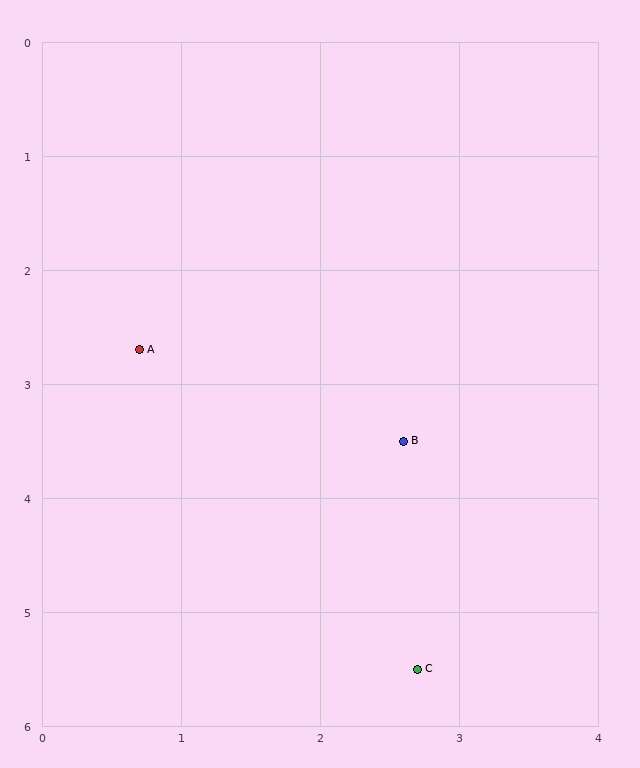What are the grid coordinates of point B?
Point B is at approximately (2.6, 3.5).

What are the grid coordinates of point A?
Point A is at approximately (0.7, 2.7).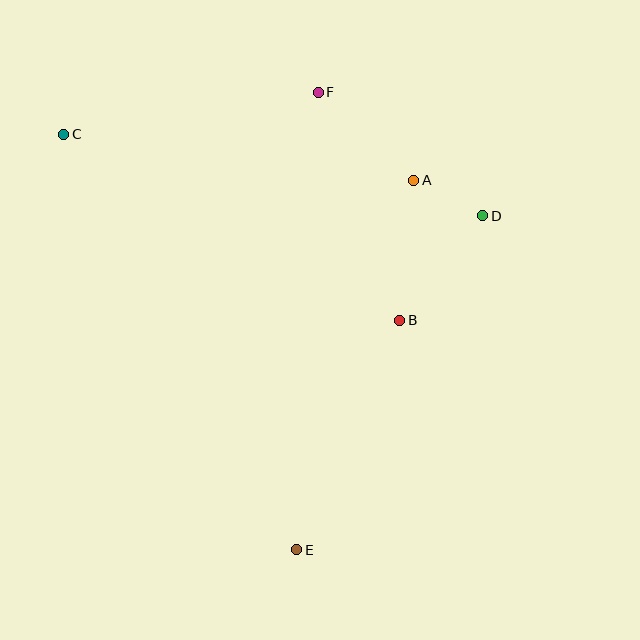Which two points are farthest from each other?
Points C and E are farthest from each other.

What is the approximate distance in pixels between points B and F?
The distance between B and F is approximately 242 pixels.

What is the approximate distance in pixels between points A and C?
The distance between A and C is approximately 353 pixels.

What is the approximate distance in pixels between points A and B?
The distance between A and B is approximately 141 pixels.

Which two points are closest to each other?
Points A and D are closest to each other.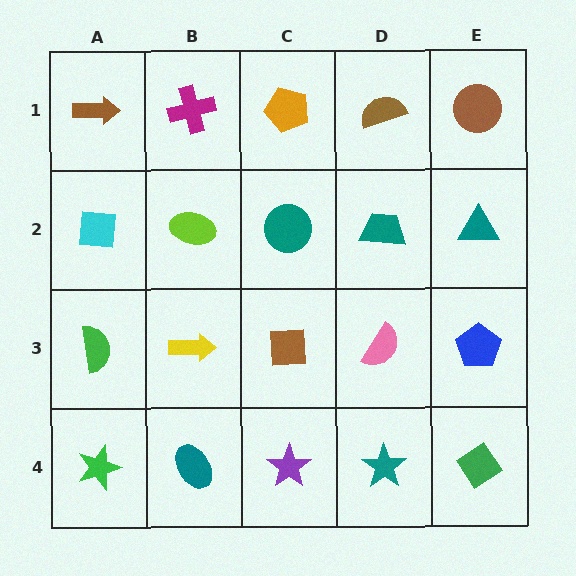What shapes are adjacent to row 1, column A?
A cyan square (row 2, column A), a magenta cross (row 1, column B).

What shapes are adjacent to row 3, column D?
A teal trapezoid (row 2, column D), a teal star (row 4, column D), a brown square (row 3, column C), a blue pentagon (row 3, column E).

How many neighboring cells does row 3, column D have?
4.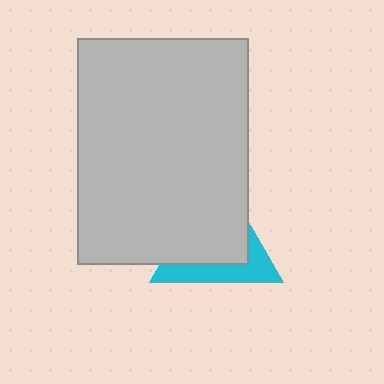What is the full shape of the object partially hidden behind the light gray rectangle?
The partially hidden object is a cyan triangle.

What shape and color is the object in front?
The object in front is a light gray rectangle.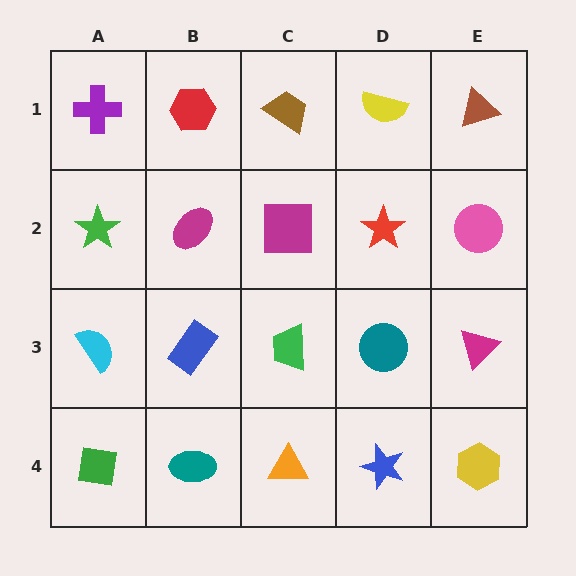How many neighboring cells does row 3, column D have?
4.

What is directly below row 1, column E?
A pink circle.